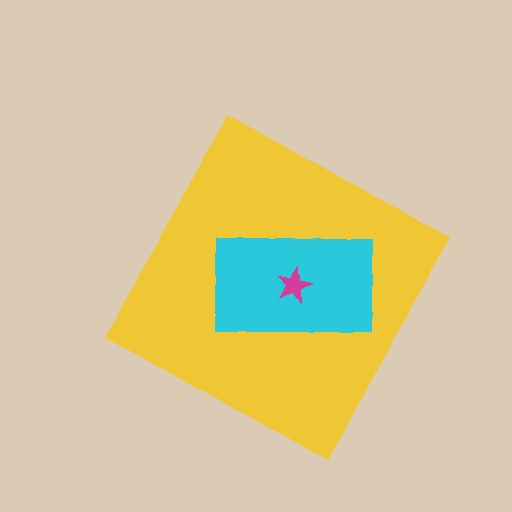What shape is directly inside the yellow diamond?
The cyan rectangle.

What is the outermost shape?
The yellow diamond.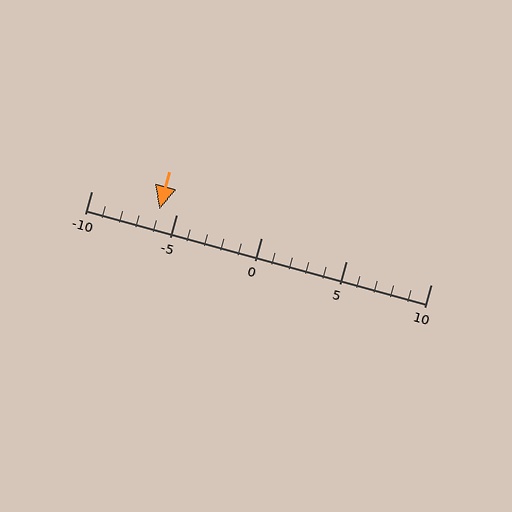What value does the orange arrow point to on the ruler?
The orange arrow points to approximately -6.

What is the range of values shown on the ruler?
The ruler shows values from -10 to 10.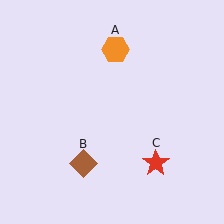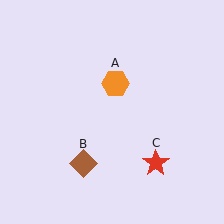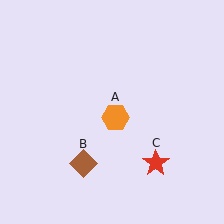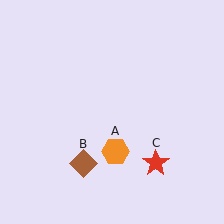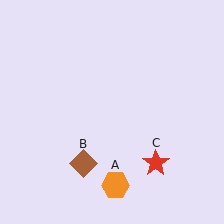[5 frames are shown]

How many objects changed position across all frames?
1 object changed position: orange hexagon (object A).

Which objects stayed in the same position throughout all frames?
Brown diamond (object B) and red star (object C) remained stationary.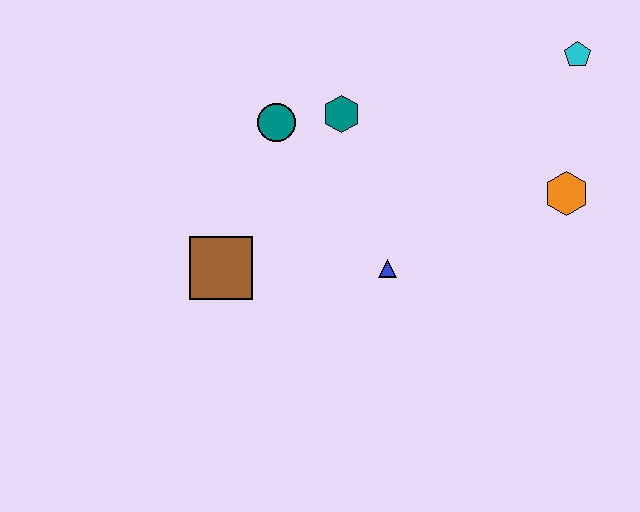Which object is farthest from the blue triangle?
The cyan pentagon is farthest from the blue triangle.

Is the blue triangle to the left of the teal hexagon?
No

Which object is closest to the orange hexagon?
The cyan pentagon is closest to the orange hexagon.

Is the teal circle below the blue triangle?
No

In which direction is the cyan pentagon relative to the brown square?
The cyan pentagon is to the right of the brown square.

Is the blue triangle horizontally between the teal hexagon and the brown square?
No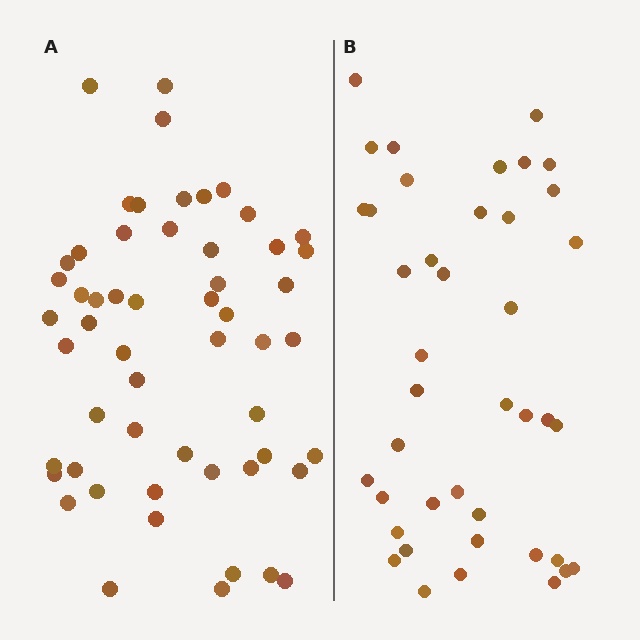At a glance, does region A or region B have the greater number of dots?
Region A (the left region) has more dots.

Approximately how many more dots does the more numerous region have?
Region A has approximately 15 more dots than region B.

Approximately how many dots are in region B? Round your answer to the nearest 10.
About 40 dots. (The exact count is 41, which rounds to 40.)